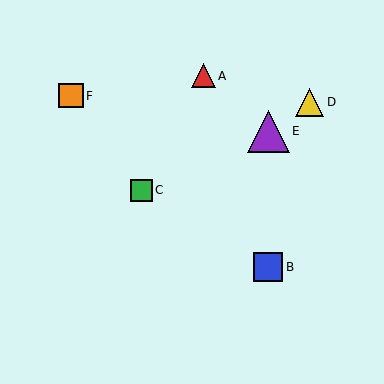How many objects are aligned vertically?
2 objects (B, E) are aligned vertically.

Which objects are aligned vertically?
Objects B, E are aligned vertically.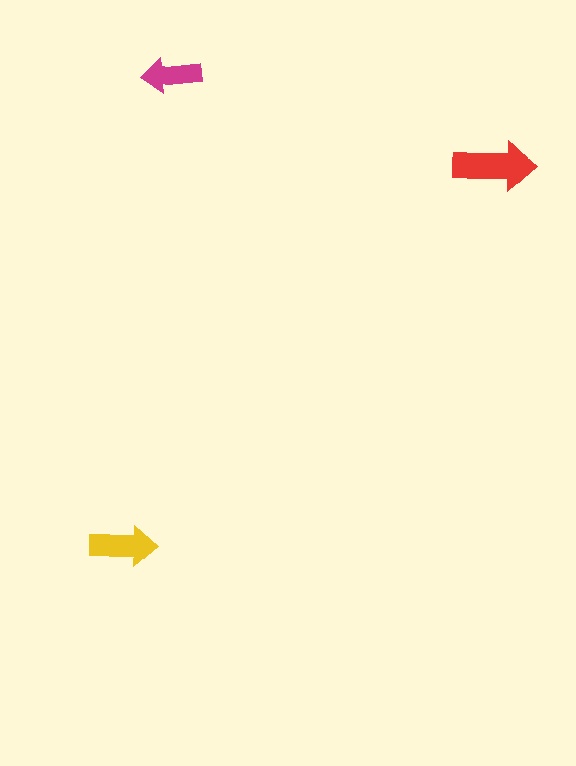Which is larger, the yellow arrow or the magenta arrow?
The yellow one.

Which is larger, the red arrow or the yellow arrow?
The red one.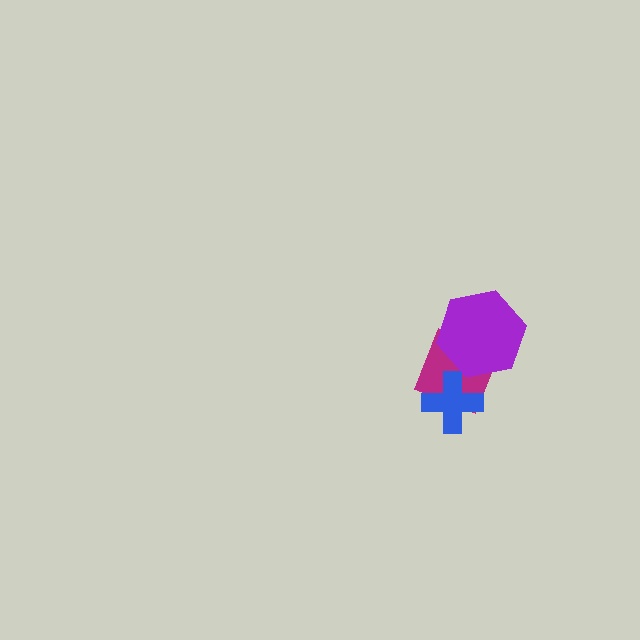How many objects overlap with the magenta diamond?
2 objects overlap with the magenta diamond.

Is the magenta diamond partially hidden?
Yes, it is partially covered by another shape.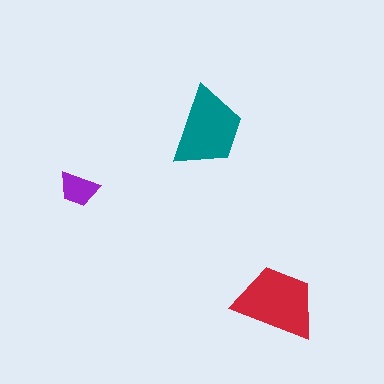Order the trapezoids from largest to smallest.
the red one, the teal one, the purple one.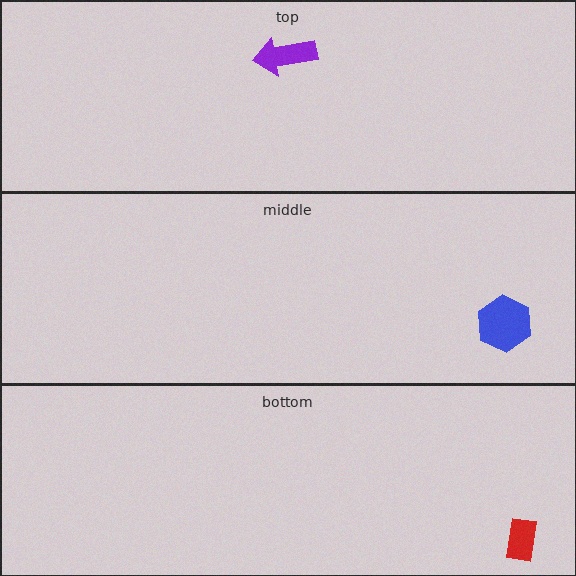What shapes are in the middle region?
The blue hexagon.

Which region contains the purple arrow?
The top region.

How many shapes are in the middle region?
1.